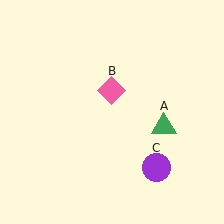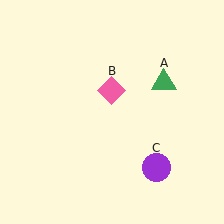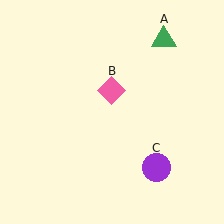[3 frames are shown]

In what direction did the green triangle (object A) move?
The green triangle (object A) moved up.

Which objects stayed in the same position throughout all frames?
Pink diamond (object B) and purple circle (object C) remained stationary.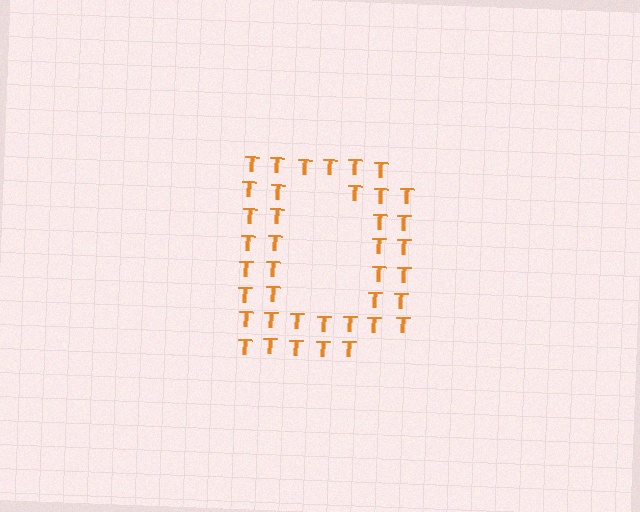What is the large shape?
The large shape is the letter D.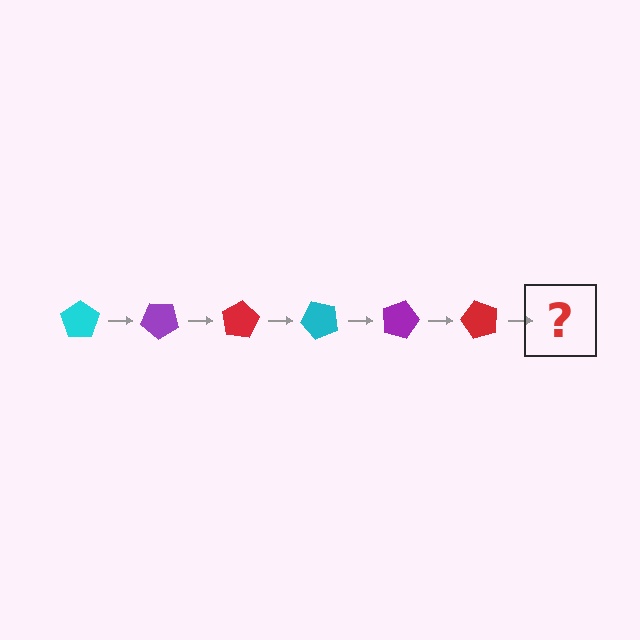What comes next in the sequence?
The next element should be a cyan pentagon, rotated 240 degrees from the start.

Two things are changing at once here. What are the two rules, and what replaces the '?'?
The two rules are that it rotates 40 degrees each step and the color cycles through cyan, purple, and red. The '?' should be a cyan pentagon, rotated 240 degrees from the start.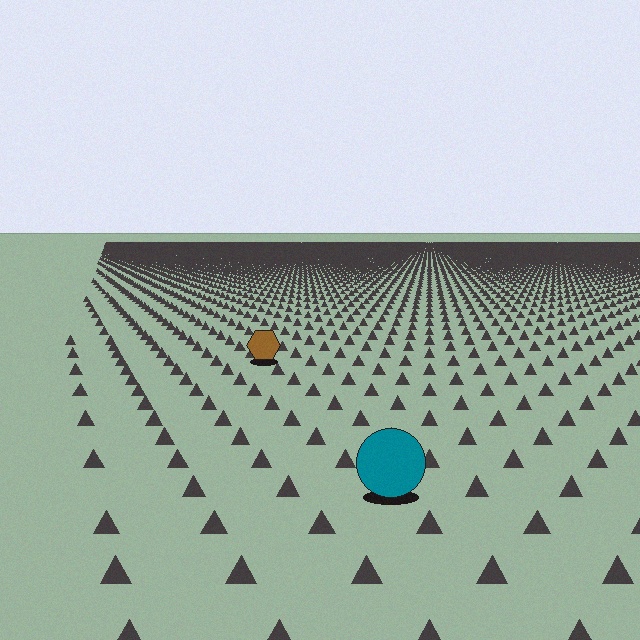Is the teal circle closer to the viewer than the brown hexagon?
Yes. The teal circle is closer — you can tell from the texture gradient: the ground texture is coarser near it.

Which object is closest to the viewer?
The teal circle is closest. The texture marks near it are larger and more spread out.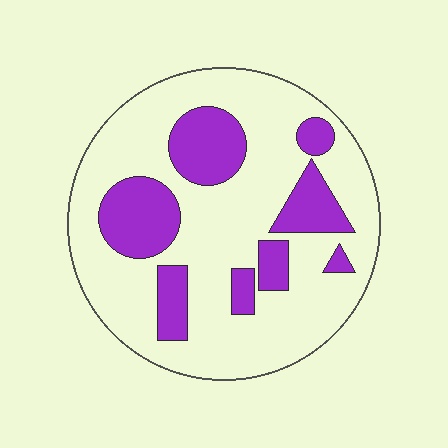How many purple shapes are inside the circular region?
8.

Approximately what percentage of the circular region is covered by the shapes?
Approximately 25%.